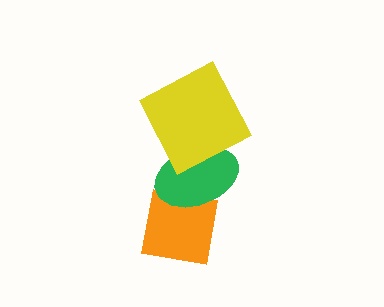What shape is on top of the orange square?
The green ellipse is on top of the orange square.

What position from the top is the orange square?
The orange square is 3rd from the top.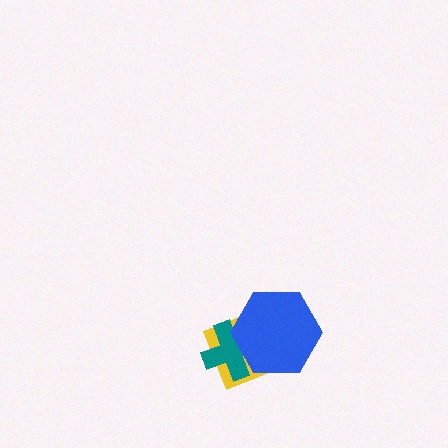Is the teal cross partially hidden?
Yes, it is partially covered by another shape.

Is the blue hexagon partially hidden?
No, no other shape covers it.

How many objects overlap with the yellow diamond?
2 objects overlap with the yellow diamond.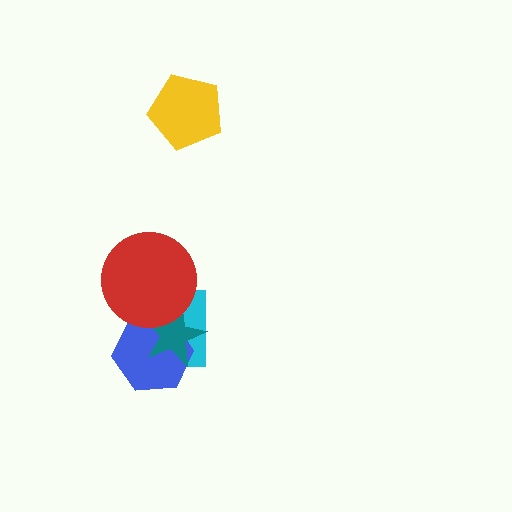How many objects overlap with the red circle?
3 objects overlap with the red circle.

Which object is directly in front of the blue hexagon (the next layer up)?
The teal star is directly in front of the blue hexagon.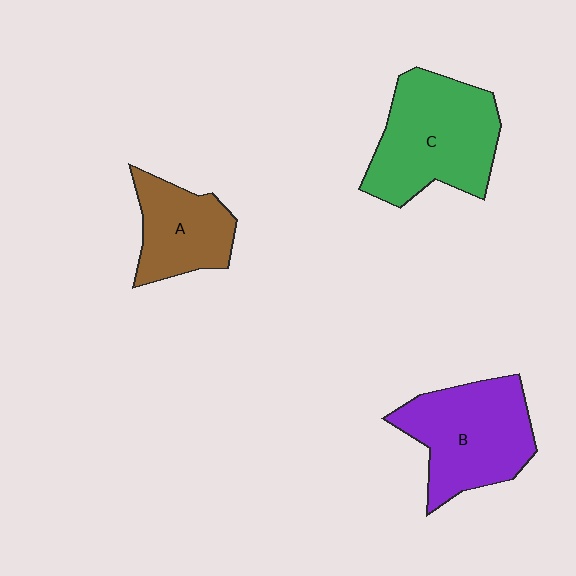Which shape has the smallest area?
Shape A (brown).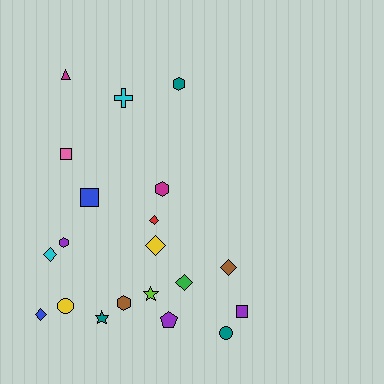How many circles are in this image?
There are 2 circles.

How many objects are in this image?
There are 20 objects.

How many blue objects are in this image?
There are 2 blue objects.